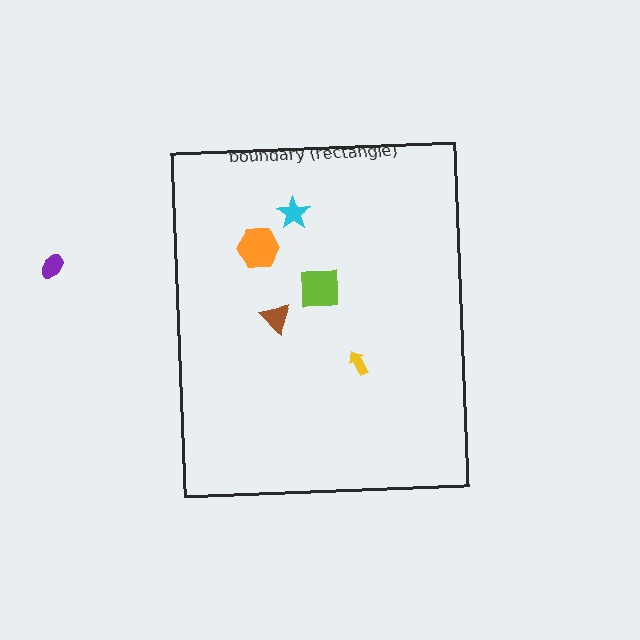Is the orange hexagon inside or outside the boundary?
Inside.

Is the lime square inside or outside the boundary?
Inside.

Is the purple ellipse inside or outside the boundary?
Outside.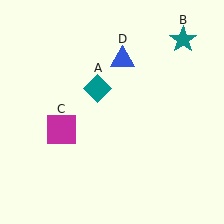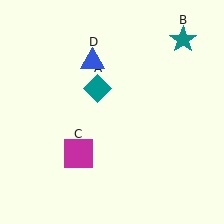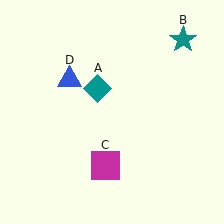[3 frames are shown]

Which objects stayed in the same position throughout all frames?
Teal diamond (object A) and teal star (object B) remained stationary.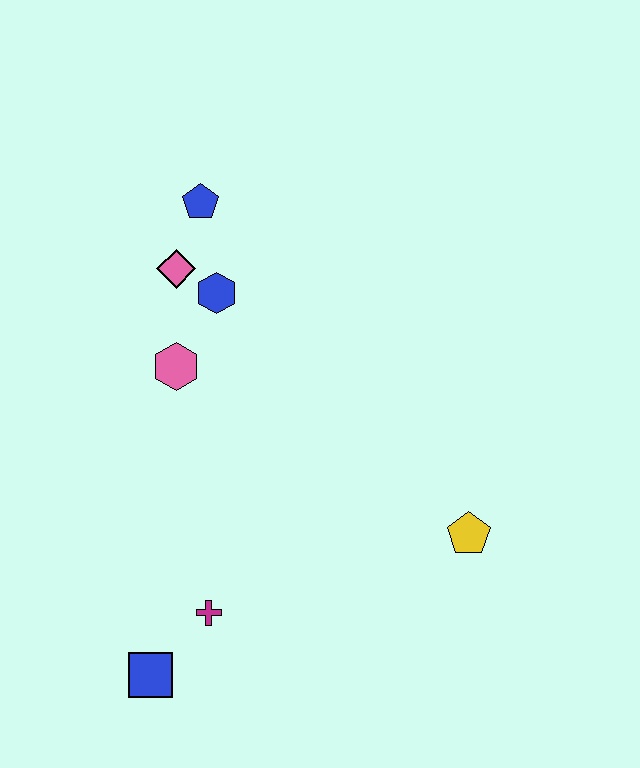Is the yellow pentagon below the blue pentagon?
Yes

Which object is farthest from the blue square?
The blue pentagon is farthest from the blue square.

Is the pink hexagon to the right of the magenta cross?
No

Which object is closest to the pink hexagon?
The blue hexagon is closest to the pink hexagon.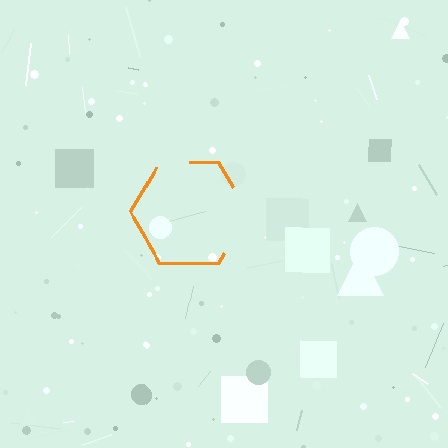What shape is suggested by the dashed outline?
The dashed outline suggests a hexagon.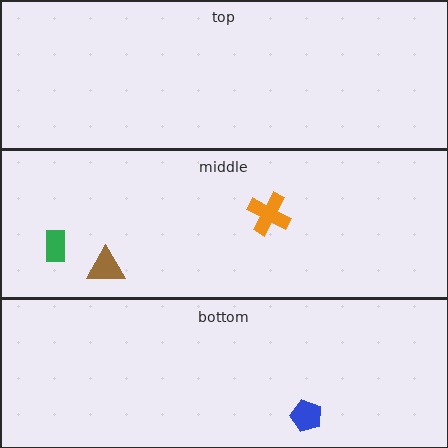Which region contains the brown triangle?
The middle region.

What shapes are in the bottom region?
The blue pentagon.